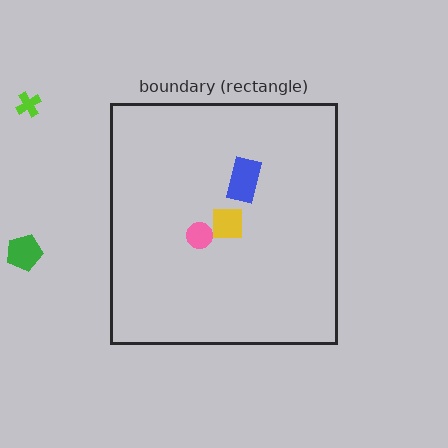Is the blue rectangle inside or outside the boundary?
Inside.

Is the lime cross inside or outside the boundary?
Outside.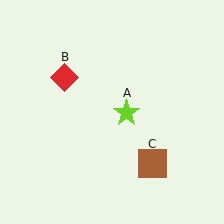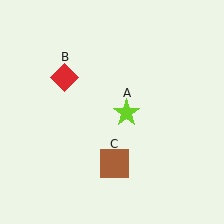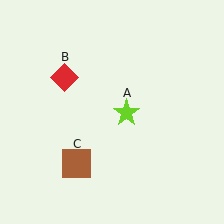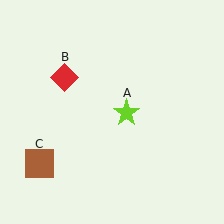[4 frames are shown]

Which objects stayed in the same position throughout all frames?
Lime star (object A) and red diamond (object B) remained stationary.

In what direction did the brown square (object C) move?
The brown square (object C) moved left.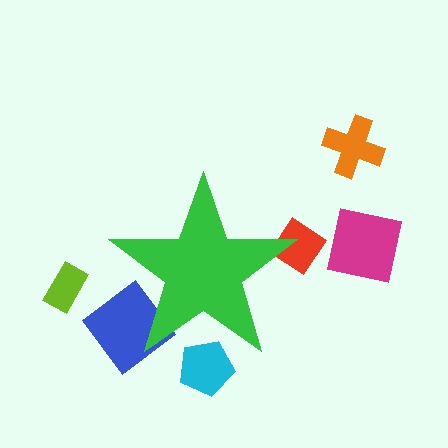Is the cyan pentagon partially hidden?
Yes, the cyan pentagon is partially hidden behind the green star.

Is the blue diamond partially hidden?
Yes, the blue diamond is partially hidden behind the green star.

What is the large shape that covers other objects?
A green star.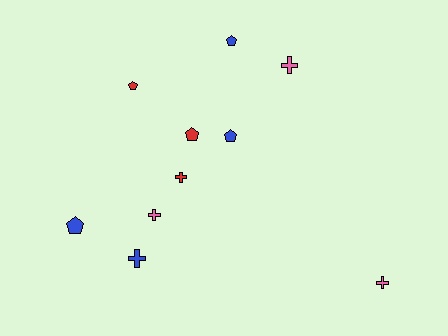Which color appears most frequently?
Blue, with 4 objects.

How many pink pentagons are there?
There are no pink pentagons.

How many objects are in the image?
There are 10 objects.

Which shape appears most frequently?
Cross, with 5 objects.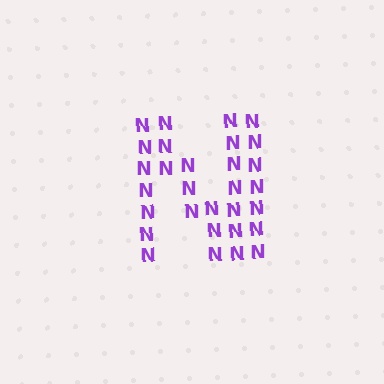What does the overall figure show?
The overall figure shows the letter N.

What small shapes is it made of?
It is made of small letter N's.